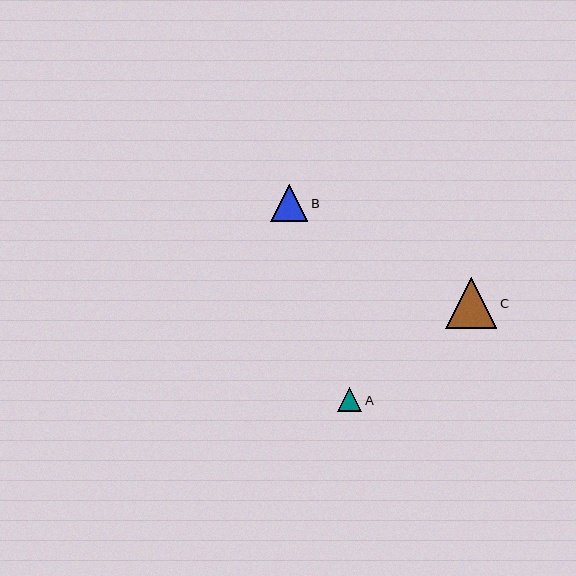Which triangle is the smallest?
Triangle A is the smallest with a size of approximately 24 pixels.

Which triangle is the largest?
Triangle C is the largest with a size of approximately 51 pixels.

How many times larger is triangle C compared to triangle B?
Triangle C is approximately 1.4 times the size of triangle B.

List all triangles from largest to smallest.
From largest to smallest: C, B, A.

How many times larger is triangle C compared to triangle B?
Triangle C is approximately 1.4 times the size of triangle B.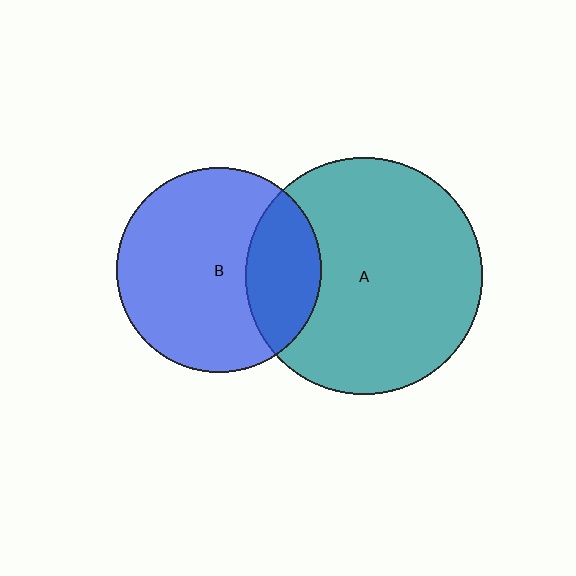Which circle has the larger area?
Circle A (teal).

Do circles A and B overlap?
Yes.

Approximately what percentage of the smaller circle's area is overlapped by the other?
Approximately 25%.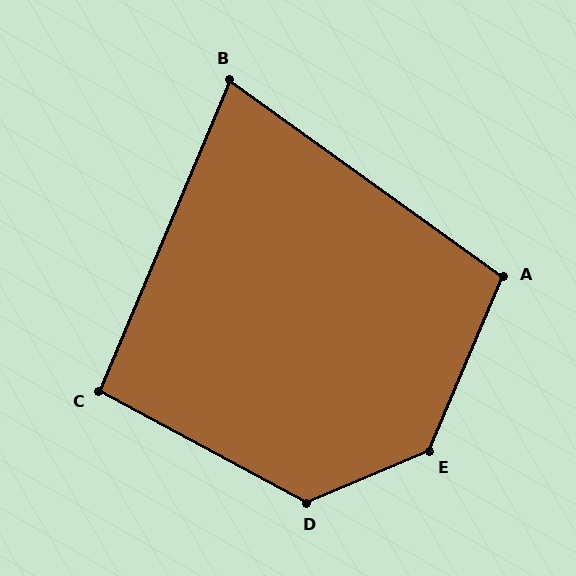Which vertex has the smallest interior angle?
B, at approximately 77 degrees.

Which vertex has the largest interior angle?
E, at approximately 136 degrees.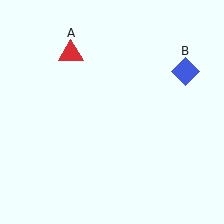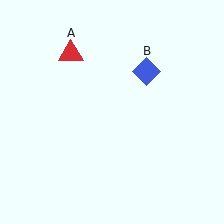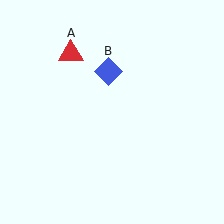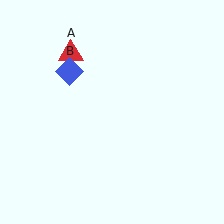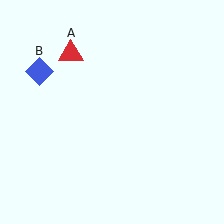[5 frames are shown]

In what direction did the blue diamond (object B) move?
The blue diamond (object B) moved left.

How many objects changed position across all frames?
1 object changed position: blue diamond (object B).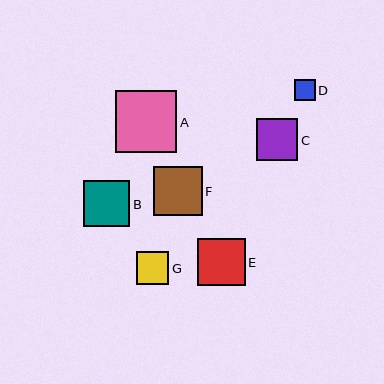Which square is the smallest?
Square D is the smallest with a size of approximately 21 pixels.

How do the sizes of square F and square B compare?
Square F and square B are approximately the same size.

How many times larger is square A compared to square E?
Square A is approximately 1.3 times the size of square E.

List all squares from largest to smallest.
From largest to smallest: A, F, E, B, C, G, D.